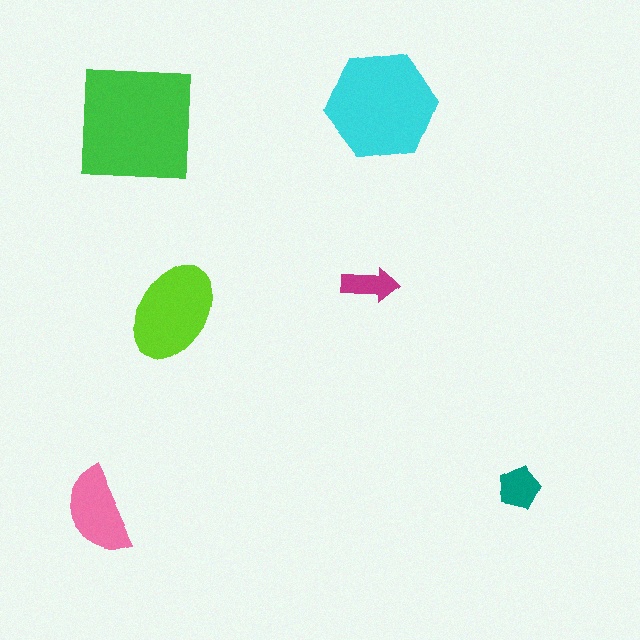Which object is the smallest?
The magenta arrow.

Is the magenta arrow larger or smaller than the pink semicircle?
Smaller.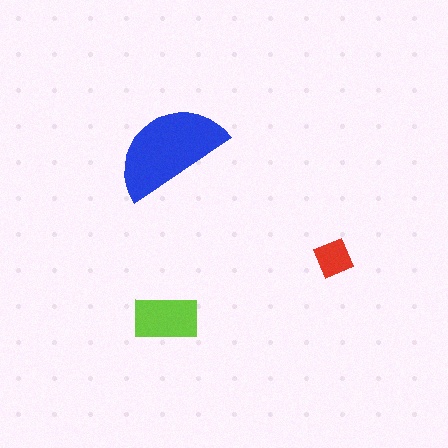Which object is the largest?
The blue semicircle.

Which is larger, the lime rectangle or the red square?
The lime rectangle.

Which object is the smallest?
The red square.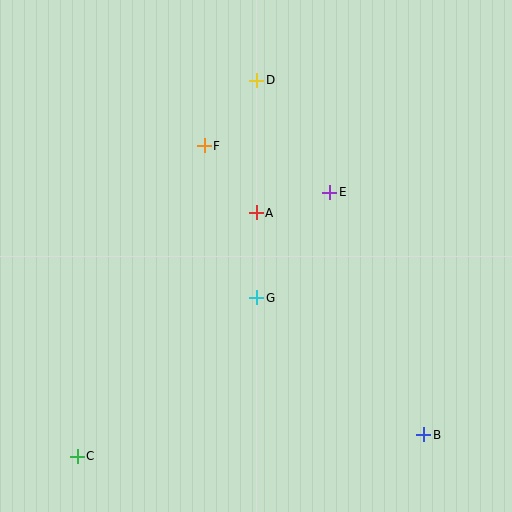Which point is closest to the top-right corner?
Point E is closest to the top-right corner.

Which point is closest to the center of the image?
Point G at (257, 298) is closest to the center.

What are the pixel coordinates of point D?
Point D is at (257, 80).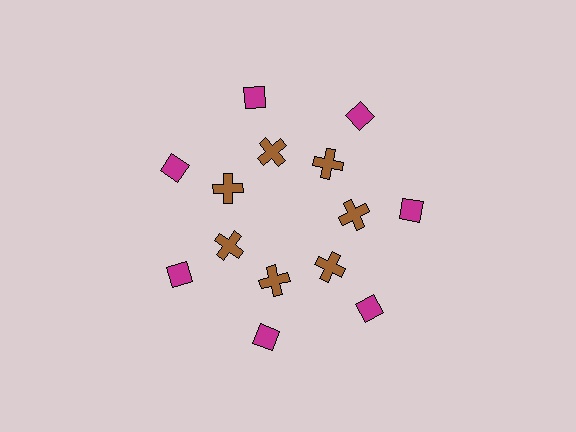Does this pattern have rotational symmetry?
Yes, this pattern has 7-fold rotational symmetry. It looks the same after rotating 51 degrees around the center.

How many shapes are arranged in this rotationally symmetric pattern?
There are 14 shapes, arranged in 7 groups of 2.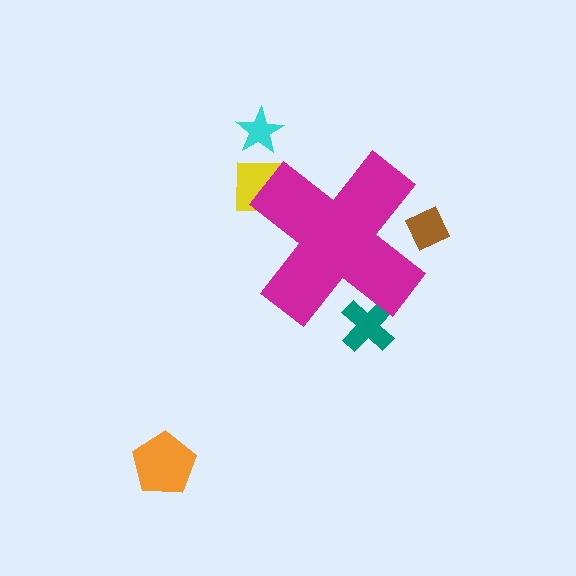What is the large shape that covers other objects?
A magenta cross.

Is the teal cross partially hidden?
Yes, the teal cross is partially hidden behind the magenta cross.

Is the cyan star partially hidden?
No, the cyan star is fully visible.